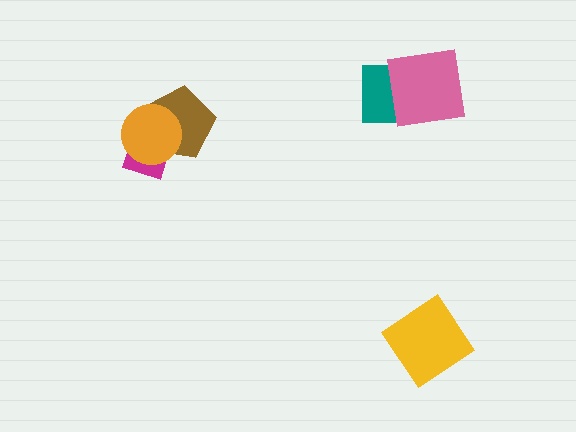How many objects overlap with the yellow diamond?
0 objects overlap with the yellow diamond.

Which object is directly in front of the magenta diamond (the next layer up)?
The brown pentagon is directly in front of the magenta diamond.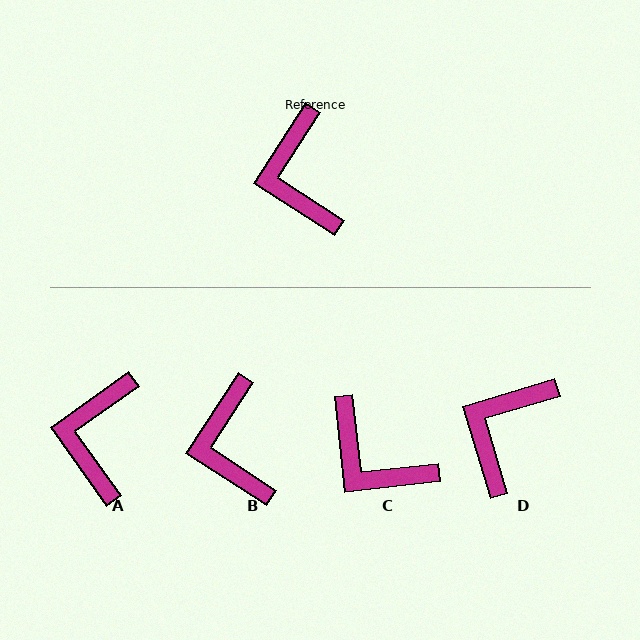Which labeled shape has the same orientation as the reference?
B.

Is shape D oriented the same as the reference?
No, it is off by about 41 degrees.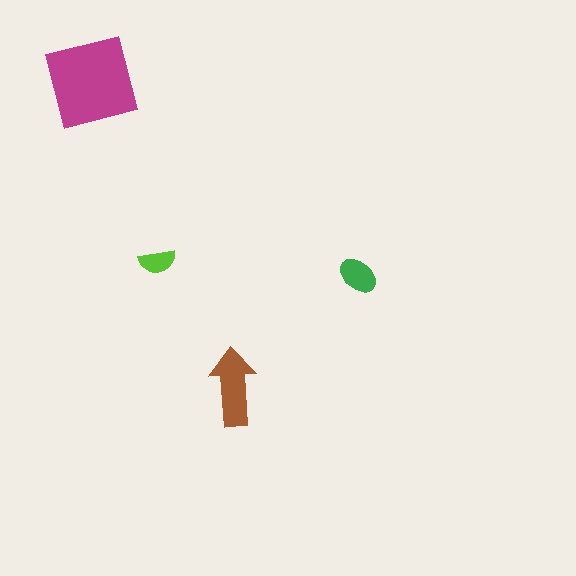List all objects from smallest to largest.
The lime semicircle, the green ellipse, the brown arrow, the magenta square.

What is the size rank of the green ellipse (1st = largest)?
3rd.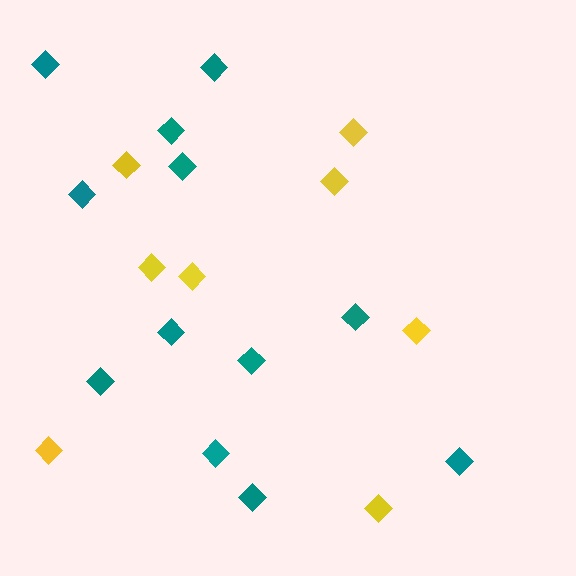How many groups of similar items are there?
There are 2 groups: one group of yellow diamonds (8) and one group of teal diamonds (12).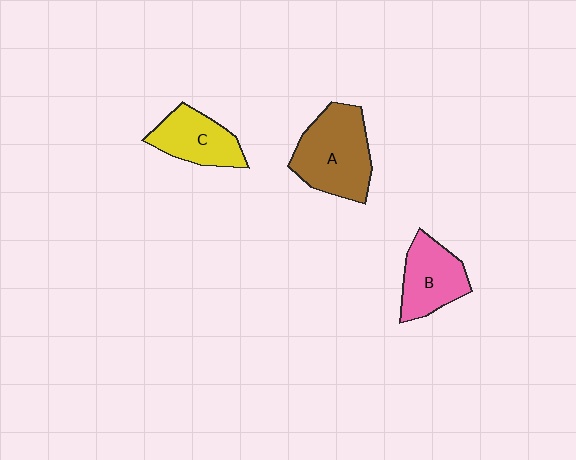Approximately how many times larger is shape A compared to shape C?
Approximately 1.5 times.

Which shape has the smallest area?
Shape C (yellow).